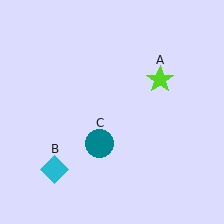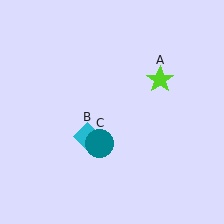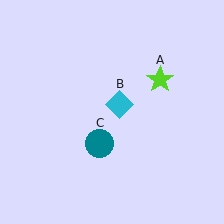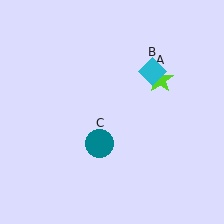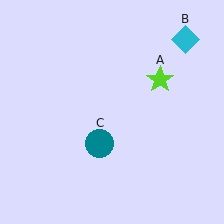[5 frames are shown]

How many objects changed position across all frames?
1 object changed position: cyan diamond (object B).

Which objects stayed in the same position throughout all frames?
Lime star (object A) and teal circle (object C) remained stationary.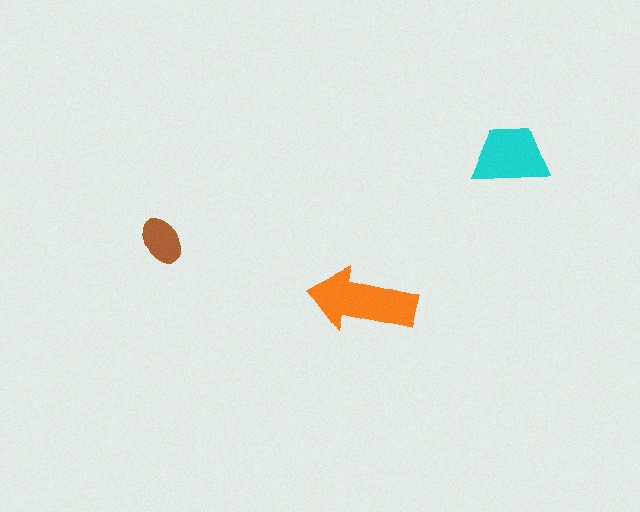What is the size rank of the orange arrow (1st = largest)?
1st.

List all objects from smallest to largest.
The brown ellipse, the cyan trapezoid, the orange arrow.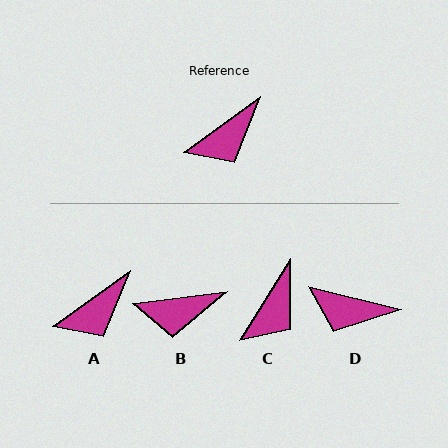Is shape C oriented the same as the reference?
No, it is off by about 22 degrees.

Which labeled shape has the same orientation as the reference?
A.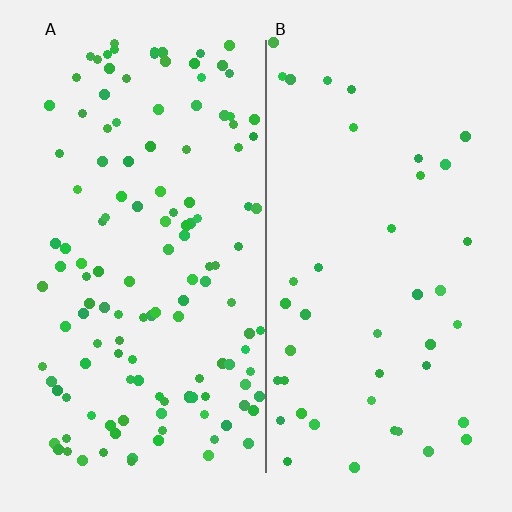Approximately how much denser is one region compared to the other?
Approximately 3.1× — region A over region B.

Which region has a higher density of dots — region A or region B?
A (the left).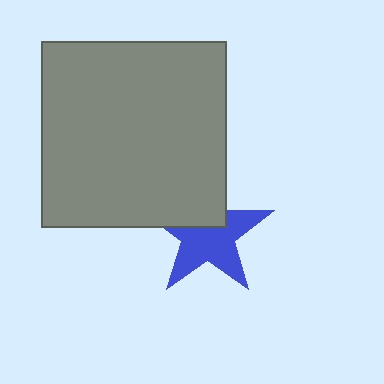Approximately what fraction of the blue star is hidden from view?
Roughly 37% of the blue star is hidden behind the gray square.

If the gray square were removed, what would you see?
You would see the complete blue star.